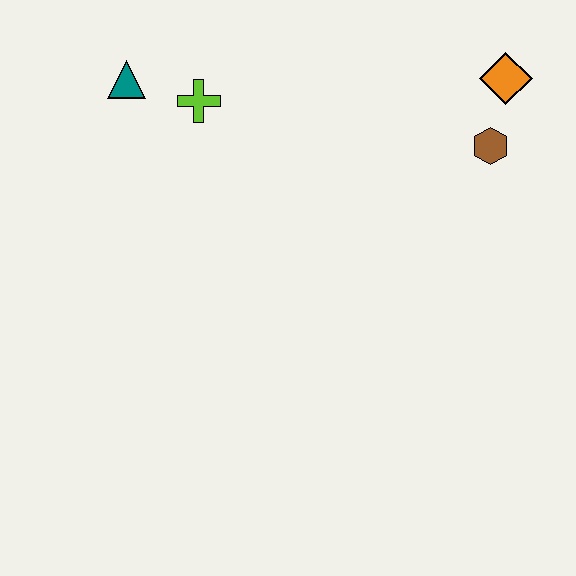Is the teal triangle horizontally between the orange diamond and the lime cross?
No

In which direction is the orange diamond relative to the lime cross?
The orange diamond is to the right of the lime cross.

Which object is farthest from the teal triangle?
The orange diamond is farthest from the teal triangle.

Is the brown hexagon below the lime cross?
Yes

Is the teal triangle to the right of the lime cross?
No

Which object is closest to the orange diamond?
The brown hexagon is closest to the orange diamond.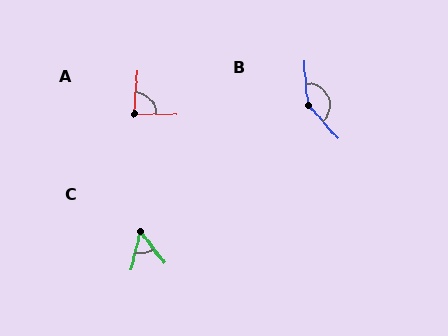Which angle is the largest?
B, at approximately 144 degrees.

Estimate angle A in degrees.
Approximately 86 degrees.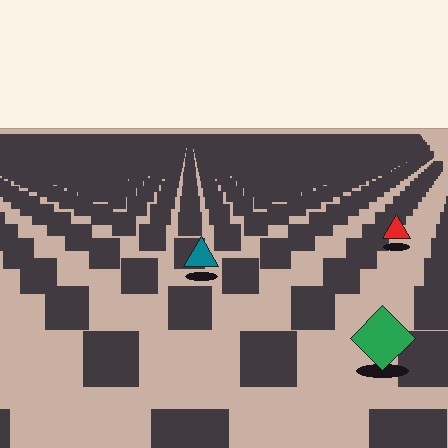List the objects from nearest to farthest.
From nearest to farthest: the green diamond, the teal triangle, the red triangle.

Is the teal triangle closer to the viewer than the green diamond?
No. The green diamond is closer — you can tell from the texture gradient: the ground texture is coarser near it.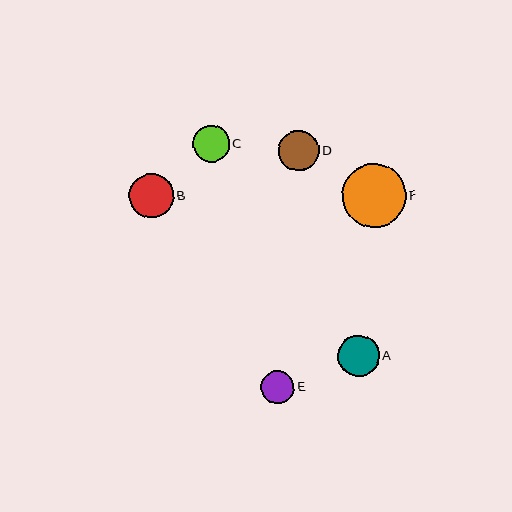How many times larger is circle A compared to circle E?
Circle A is approximately 1.3 times the size of circle E.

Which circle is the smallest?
Circle E is the smallest with a size of approximately 33 pixels.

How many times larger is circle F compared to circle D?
Circle F is approximately 1.6 times the size of circle D.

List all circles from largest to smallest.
From largest to smallest: F, B, A, D, C, E.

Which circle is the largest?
Circle F is the largest with a size of approximately 64 pixels.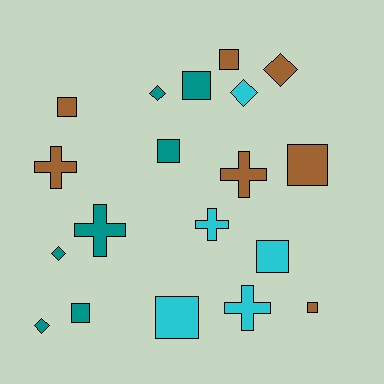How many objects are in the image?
There are 19 objects.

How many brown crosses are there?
There are 2 brown crosses.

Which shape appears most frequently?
Square, with 9 objects.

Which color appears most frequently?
Brown, with 7 objects.